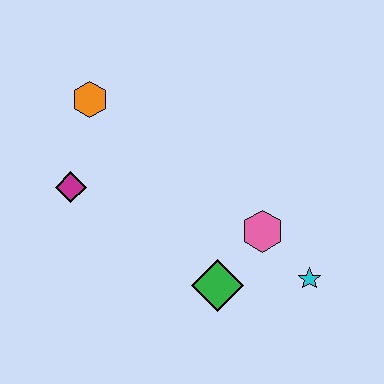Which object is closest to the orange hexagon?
The magenta diamond is closest to the orange hexagon.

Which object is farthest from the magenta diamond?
The cyan star is farthest from the magenta diamond.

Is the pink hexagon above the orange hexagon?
No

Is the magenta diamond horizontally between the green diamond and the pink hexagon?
No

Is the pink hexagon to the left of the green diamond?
No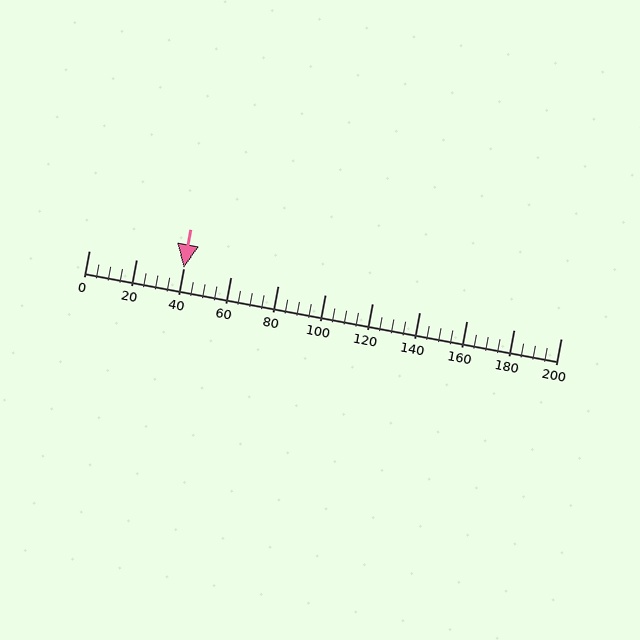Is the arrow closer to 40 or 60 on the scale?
The arrow is closer to 40.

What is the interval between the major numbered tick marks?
The major tick marks are spaced 20 units apart.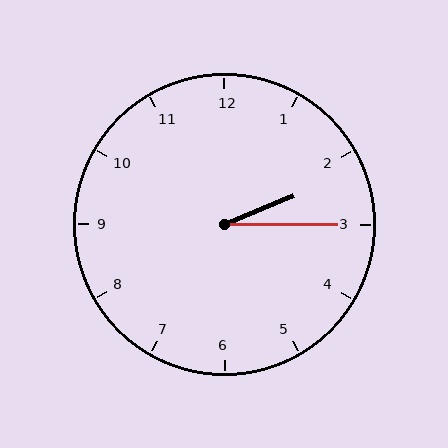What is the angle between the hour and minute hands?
Approximately 22 degrees.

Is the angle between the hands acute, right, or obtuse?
It is acute.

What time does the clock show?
2:15.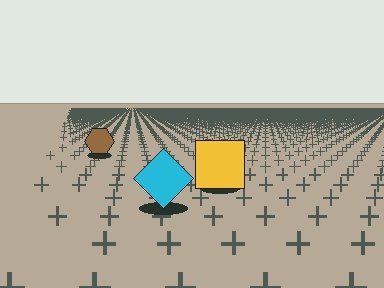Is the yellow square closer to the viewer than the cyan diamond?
No. The cyan diamond is closer — you can tell from the texture gradient: the ground texture is coarser near it.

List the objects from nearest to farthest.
From nearest to farthest: the cyan diamond, the yellow square, the brown hexagon.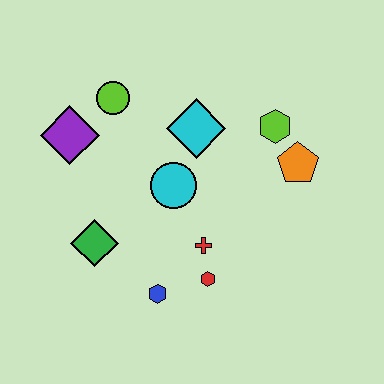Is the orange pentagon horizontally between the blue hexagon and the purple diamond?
No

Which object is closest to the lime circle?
The purple diamond is closest to the lime circle.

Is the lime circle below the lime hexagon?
No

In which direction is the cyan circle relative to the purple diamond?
The cyan circle is to the right of the purple diamond.